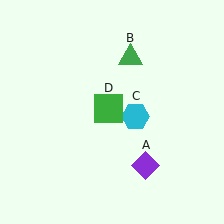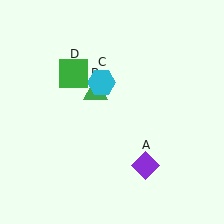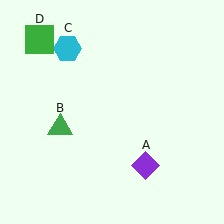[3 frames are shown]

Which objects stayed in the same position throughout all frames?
Purple diamond (object A) remained stationary.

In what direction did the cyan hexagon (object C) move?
The cyan hexagon (object C) moved up and to the left.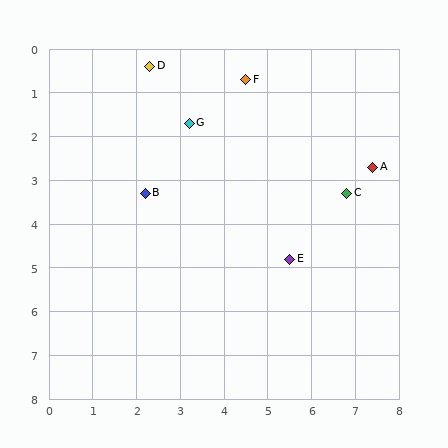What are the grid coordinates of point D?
Point D is at approximately (2.3, 0.4).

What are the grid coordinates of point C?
Point C is at approximately (6.8, 3.3).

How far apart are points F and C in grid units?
Points F and C are about 3.5 grid units apart.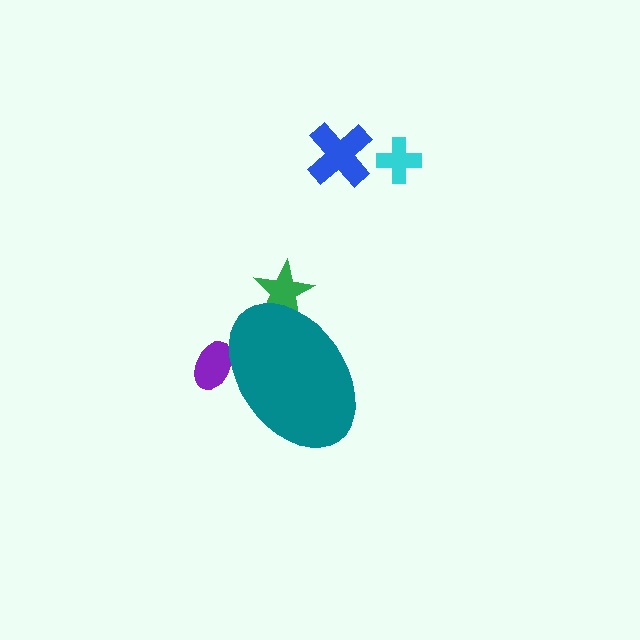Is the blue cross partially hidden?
No, the blue cross is fully visible.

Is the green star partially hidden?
Yes, the green star is partially hidden behind the teal ellipse.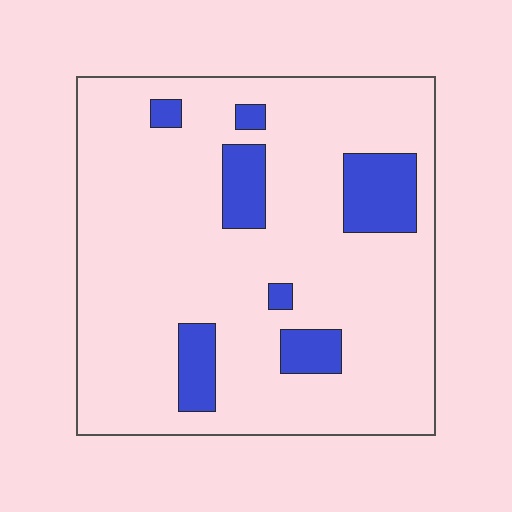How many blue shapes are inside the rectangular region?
7.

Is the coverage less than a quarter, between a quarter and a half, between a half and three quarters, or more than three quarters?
Less than a quarter.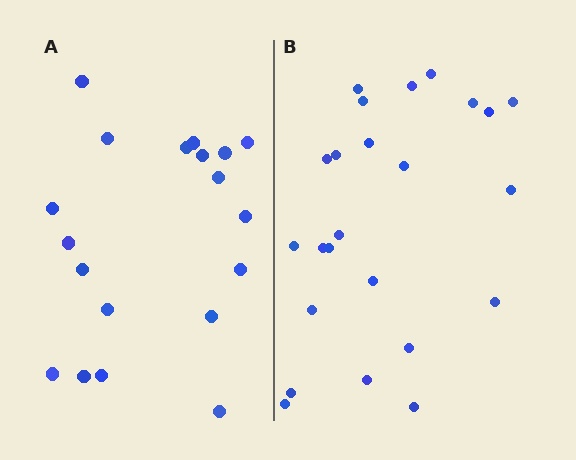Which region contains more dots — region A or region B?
Region B (the right region) has more dots.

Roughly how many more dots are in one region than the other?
Region B has about 5 more dots than region A.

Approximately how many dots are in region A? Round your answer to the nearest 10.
About 20 dots. (The exact count is 19, which rounds to 20.)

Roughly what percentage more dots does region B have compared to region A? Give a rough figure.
About 25% more.